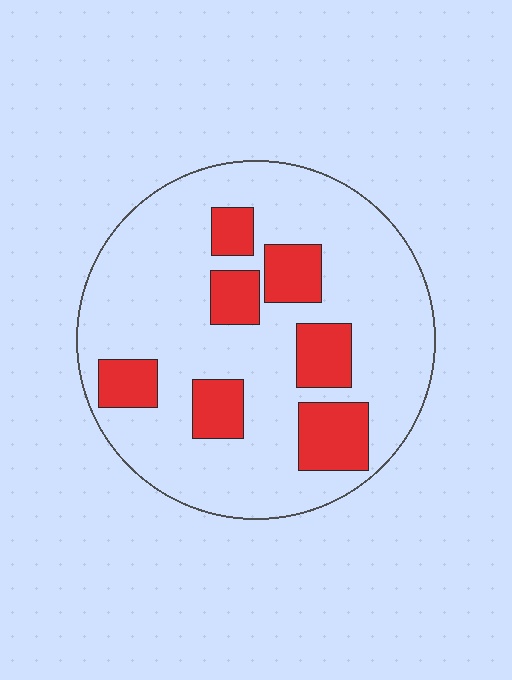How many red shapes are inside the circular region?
7.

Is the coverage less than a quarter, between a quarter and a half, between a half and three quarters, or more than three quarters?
Less than a quarter.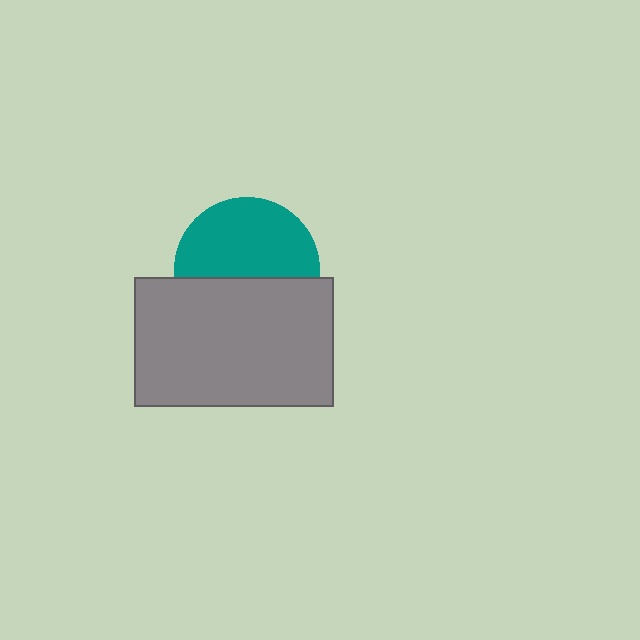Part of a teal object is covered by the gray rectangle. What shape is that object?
It is a circle.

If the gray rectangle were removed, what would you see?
You would see the complete teal circle.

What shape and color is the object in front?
The object in front is a gray rectangle.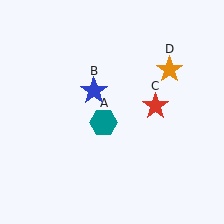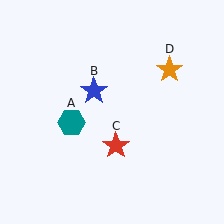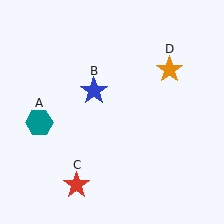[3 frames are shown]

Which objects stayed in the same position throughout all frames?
Blue star (object B) and orange star (object D) remained stationary.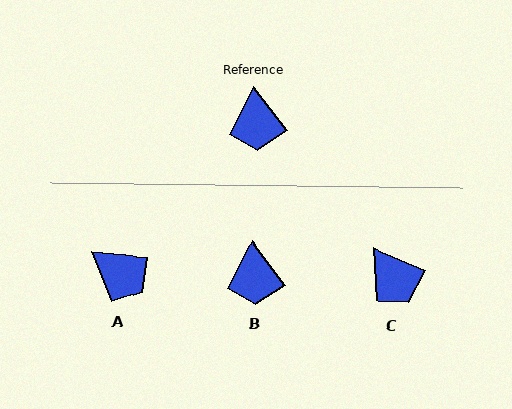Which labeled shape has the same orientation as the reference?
B.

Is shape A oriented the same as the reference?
No, it is off by about 48 degrees.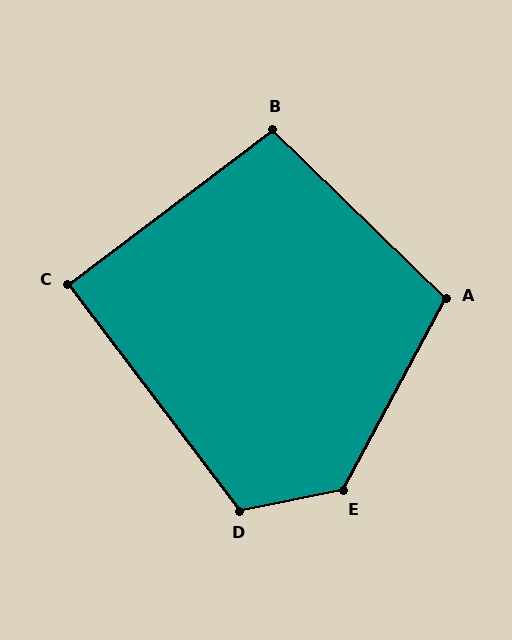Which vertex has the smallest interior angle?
C, at approximately 90 degrees.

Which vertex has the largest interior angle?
E, at approximately 129 degrees.